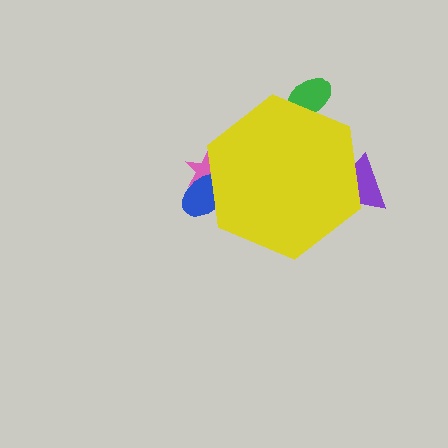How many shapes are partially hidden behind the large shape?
4 shapes are partially hidden.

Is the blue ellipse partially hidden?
Yes, the blue ellipse is partially hidden behind the yellow hexagon.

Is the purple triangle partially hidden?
Yes, the purple triangle is partially hidden behind the yellow hexagon.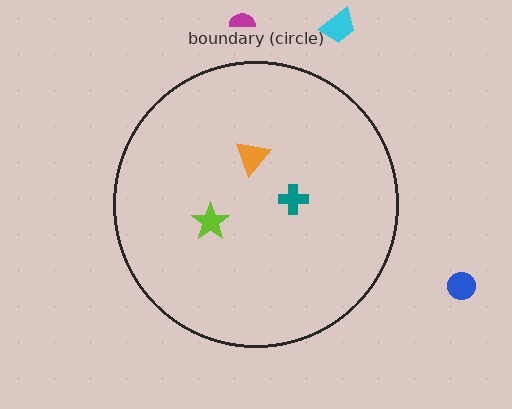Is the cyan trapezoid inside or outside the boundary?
Outside.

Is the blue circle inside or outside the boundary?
Outside.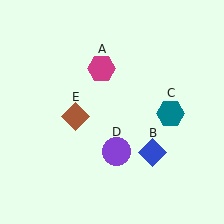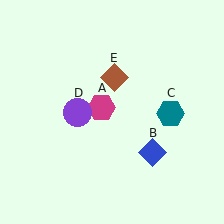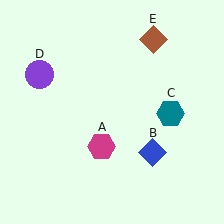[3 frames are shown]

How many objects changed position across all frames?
3 objects changed position: magenta hexagon (object A), purple circle (object D), brown diamond (object E).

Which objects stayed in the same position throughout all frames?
Blue diamond (object B) and teal hexagon (object C) remained stationary.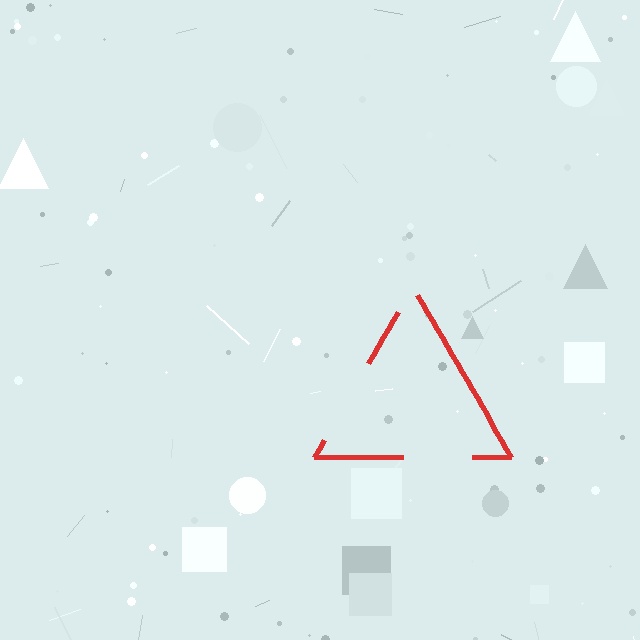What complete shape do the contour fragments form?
The contour fragments form a triangle.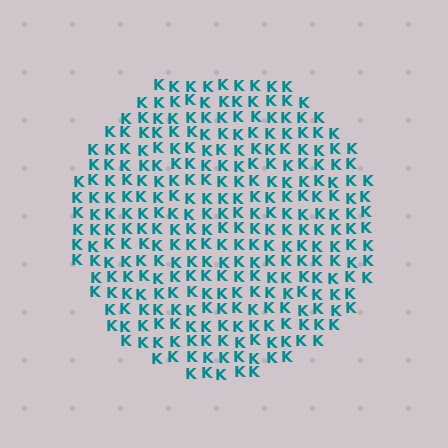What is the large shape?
The large shape is a circle.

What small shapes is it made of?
It is made of small letter K's.